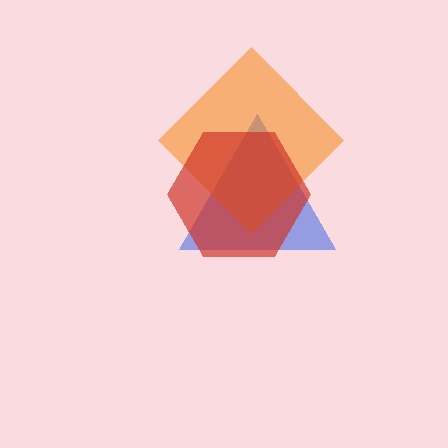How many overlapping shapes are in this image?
There are 3 overlapping shapes in the image.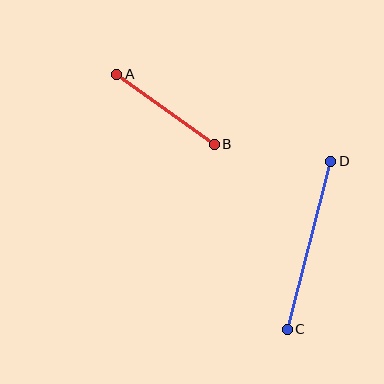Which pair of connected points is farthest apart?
Points C and D are farthest apart.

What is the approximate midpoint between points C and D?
The midpoint is at approximately (309, 245) pixels.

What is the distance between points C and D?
The distance is approximately 174 pixels.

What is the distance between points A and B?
The distance is approximately 120 pixels.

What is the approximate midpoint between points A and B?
The midpoint is at approximately (166, 109) pixels.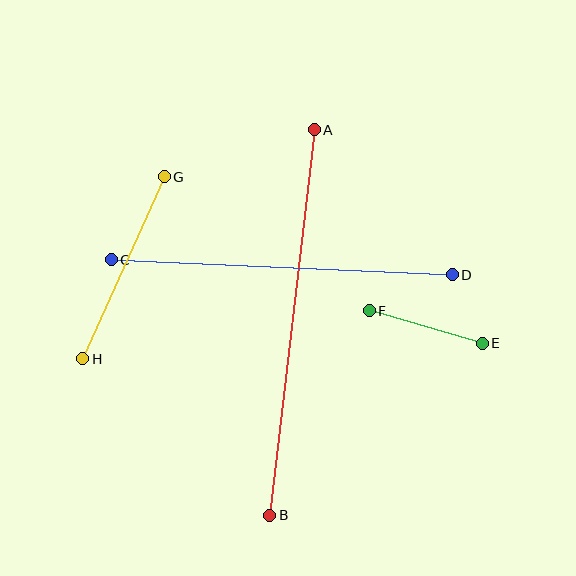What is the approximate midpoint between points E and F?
The midpoint is at approximately (426, 327) pixels.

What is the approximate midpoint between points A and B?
The midpoint is at approximately (292, 323) pixels.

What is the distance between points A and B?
The distance is approximately 388 pixels.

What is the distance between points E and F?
The distance is approximately 118 pixels.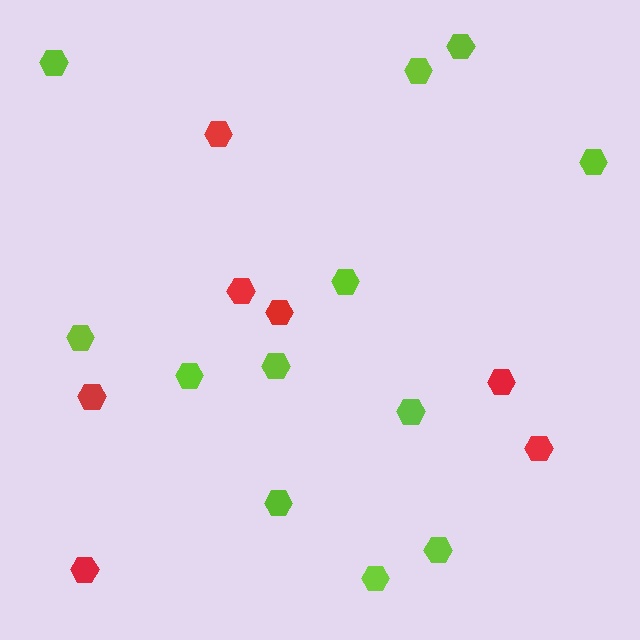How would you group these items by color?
There are 2 groups: one group of lime hexagons (12) and one group of red hexagons (7).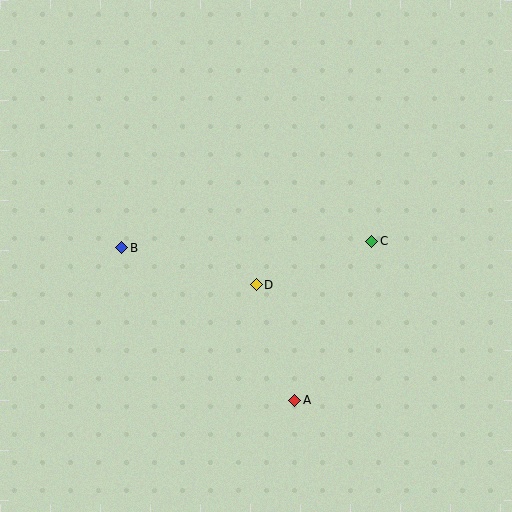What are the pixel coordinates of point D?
Point D is at (256, 285).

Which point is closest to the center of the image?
Point D at (256, 285) is closest to the center.